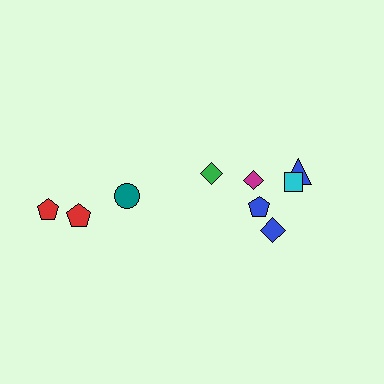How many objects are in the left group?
There are 3 objects.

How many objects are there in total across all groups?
There are 9 objects.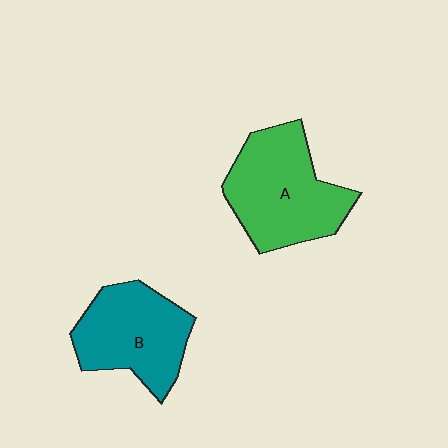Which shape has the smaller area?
Shape B (teal).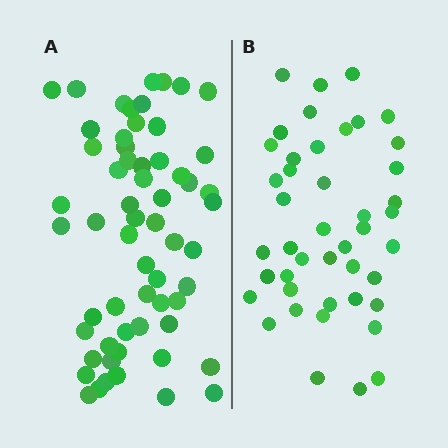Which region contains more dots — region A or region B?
Region A (the left region) has more dots.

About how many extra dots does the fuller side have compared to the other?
Region A has approximately 15 more dots than region B.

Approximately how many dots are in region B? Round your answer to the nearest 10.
About 40 dots. (The exact count is 44, which rounds to 40.)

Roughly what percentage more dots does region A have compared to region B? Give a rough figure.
About 35% more.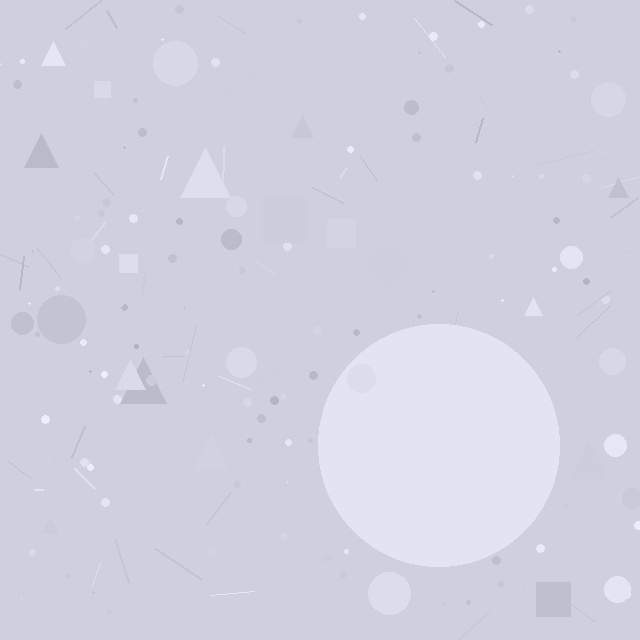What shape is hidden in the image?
A circle is hidden in the image.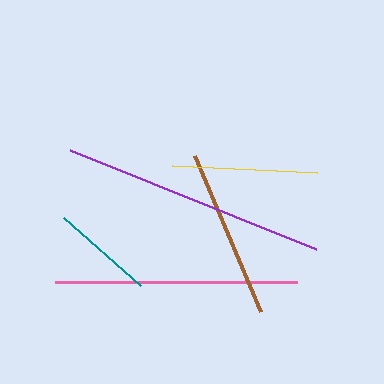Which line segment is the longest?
The purple line is the longest at approximately 265 pixels.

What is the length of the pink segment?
The pink segment is approximately 242 pixels long.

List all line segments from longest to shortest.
From longest to shortest: purple, pink, brown, yellow, teal.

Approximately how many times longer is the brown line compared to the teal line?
The brown line is approximately 1.6 times the length of the teal line.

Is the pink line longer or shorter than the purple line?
The purple line is longer than the pink line.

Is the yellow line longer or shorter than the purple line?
The purple line is longer than the yellow line.